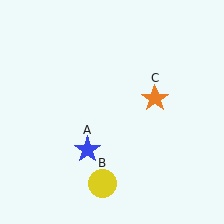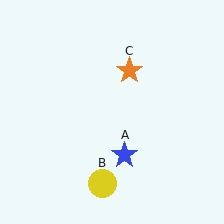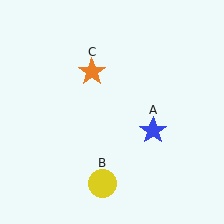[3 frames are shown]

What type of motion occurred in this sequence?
The blue star (object A), orange star (object C) rotated counterclockwise around the center of the scene.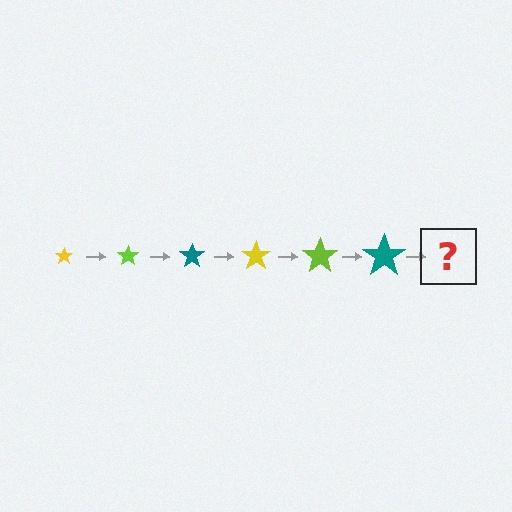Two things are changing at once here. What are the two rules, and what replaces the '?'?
The two rules are that the star grows larger each step and the color cycles through yellow, lime, and teal. The '?' should be a yellow star, larger than the previous one.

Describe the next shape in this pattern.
It should be a yellow star, larger than the previous one.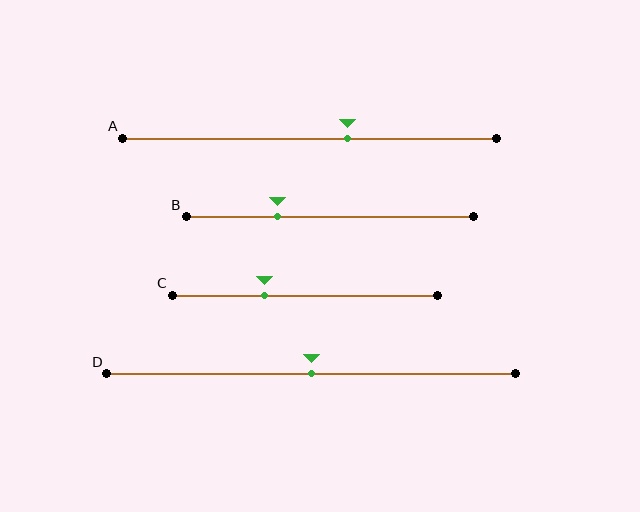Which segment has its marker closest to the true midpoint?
Segment D has its marker closest to the true midpoint.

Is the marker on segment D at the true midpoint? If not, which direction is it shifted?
Yes, the marker on segment D is at the true midpoint.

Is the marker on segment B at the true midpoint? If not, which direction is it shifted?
No, the marker on segment B is shifted to the left by about 18% of the segment length.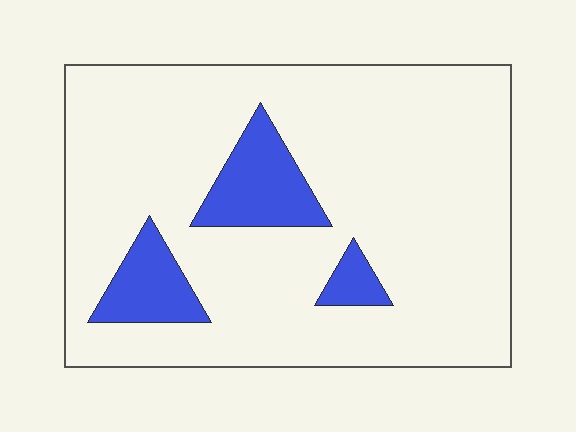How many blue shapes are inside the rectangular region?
3.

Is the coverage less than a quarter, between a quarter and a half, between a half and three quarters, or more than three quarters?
Less than a quarter.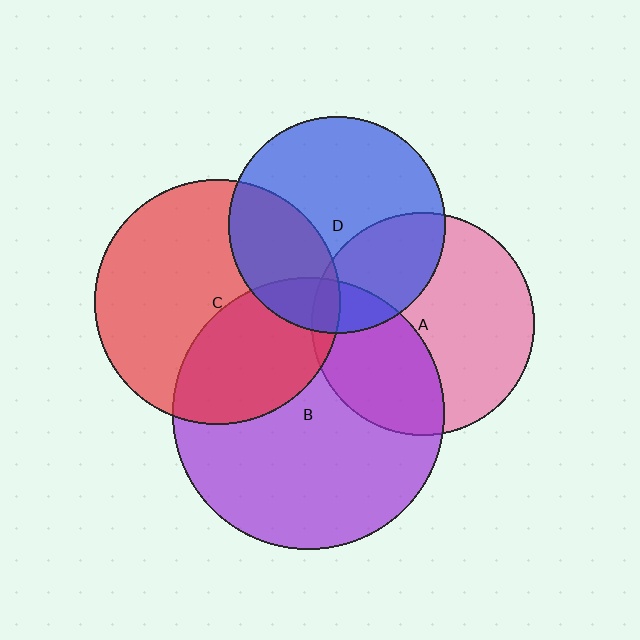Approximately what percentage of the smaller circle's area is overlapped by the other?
Approximately 30%.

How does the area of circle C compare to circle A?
Approximately 1.2 times.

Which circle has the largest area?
Circle B (purple).